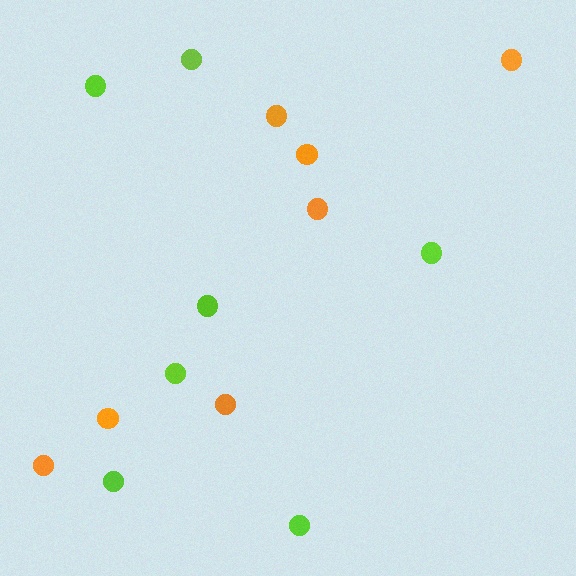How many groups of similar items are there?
There are 2 groups: one group of orange circles (7) and one group of lime circles (7).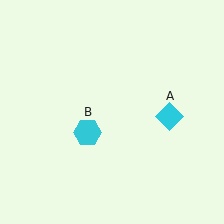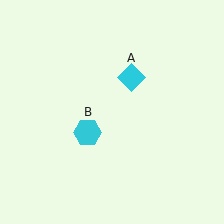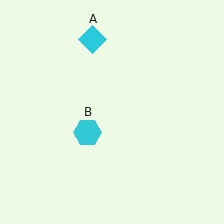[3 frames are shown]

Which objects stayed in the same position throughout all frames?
Cyan hexagon (object B) remained stationary.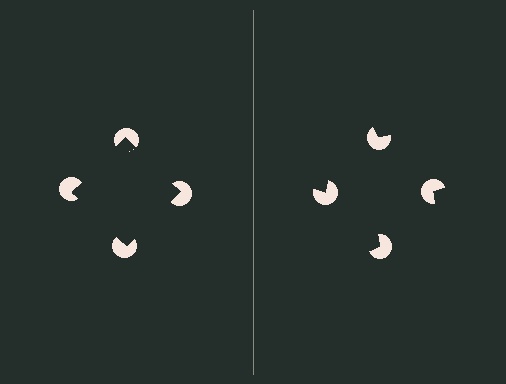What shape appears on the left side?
An illusory square.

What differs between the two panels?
The pac-man discs are positioned identically on both sides; only the wedge orientations differ. On the left they align to a square; on the right they are misaligned.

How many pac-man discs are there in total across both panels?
8 — 4 on each side.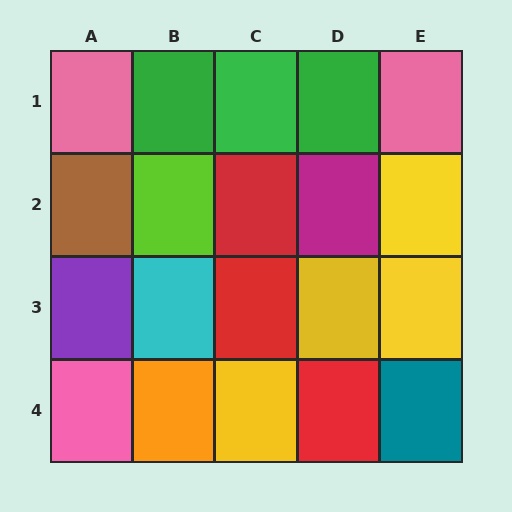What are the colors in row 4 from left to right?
Pink, orange, yellow, red, teal.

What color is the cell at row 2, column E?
Yellow.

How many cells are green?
3 cells are green.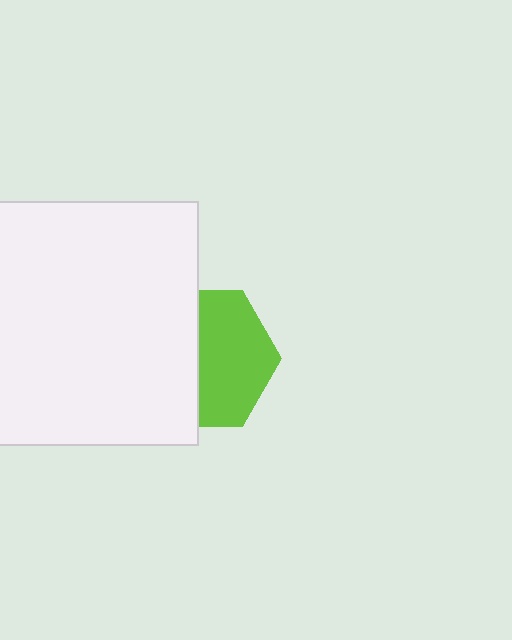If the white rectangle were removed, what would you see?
You would see the complete lime hexagon.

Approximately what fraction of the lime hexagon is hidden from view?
Roughly 47% of the lime hexagon is hidden behind the white rectangle.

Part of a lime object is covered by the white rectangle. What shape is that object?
It is a hexagon.